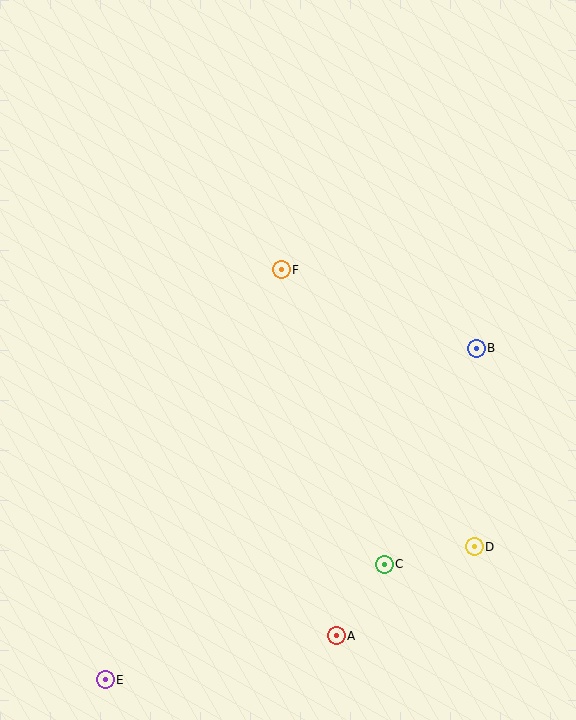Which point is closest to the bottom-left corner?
Point E is closest to the bottom-left corner.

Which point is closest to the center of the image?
Point F at (281, 270) is closest to the center.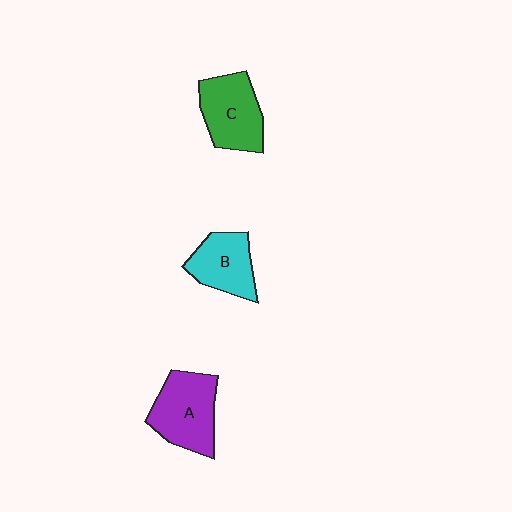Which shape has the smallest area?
Shape B (cyan).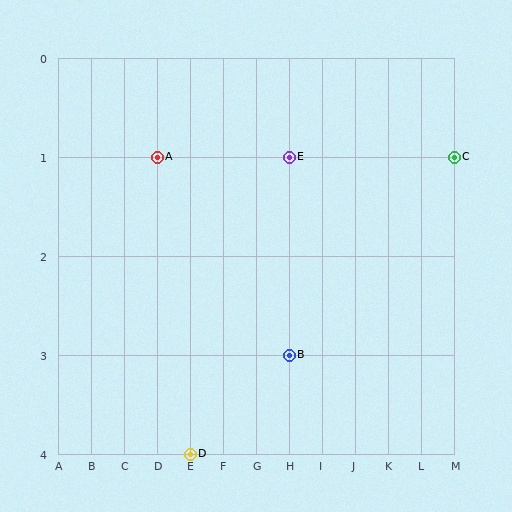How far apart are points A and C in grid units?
Points A and C are 9 columns apart.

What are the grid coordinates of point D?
Point D is at grid coordinates (E, 4).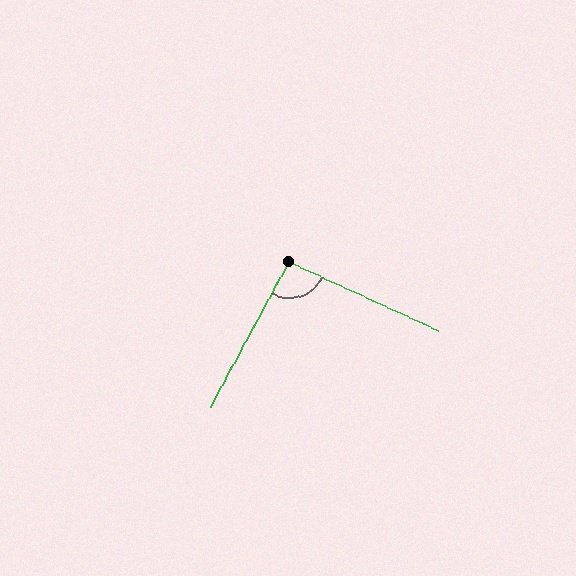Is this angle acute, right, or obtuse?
It is approximately a right angle.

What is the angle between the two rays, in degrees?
Approximately 94 degrees.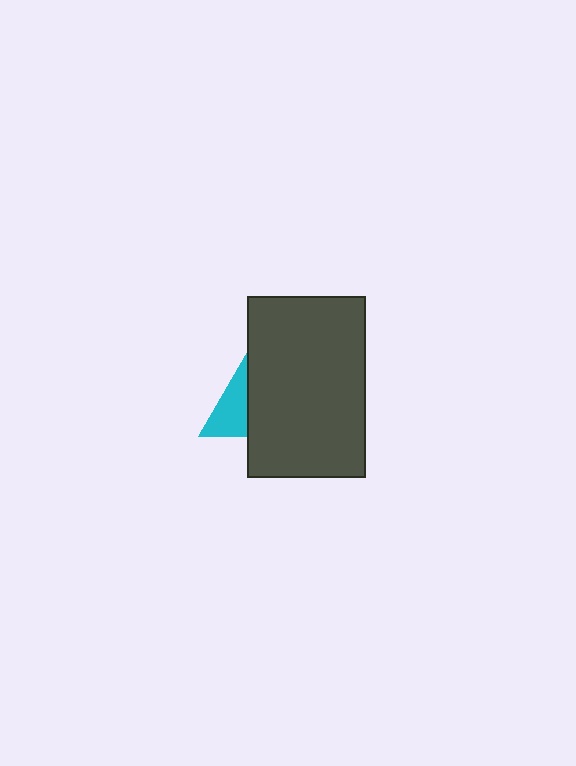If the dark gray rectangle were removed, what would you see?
You would see the complete cyan triangle.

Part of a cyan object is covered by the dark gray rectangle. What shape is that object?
It is a triangle.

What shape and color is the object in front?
The object in front is a dark gray rectangle.